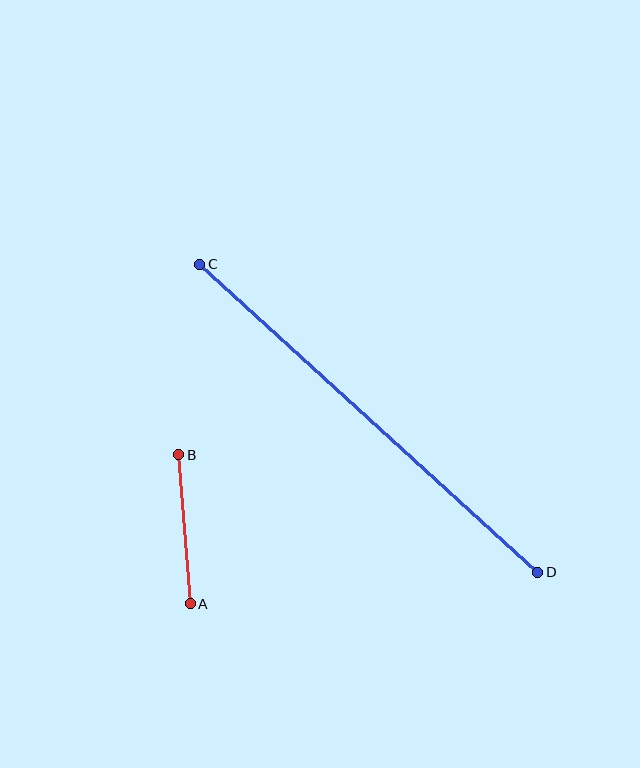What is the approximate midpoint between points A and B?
The midpoint is at approximately (185, 529) pixels.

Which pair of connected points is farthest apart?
Points C and D are farthest apart.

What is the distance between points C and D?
The distance is approximately 457 pixels.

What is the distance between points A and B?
The distance is approximately 149 pixels.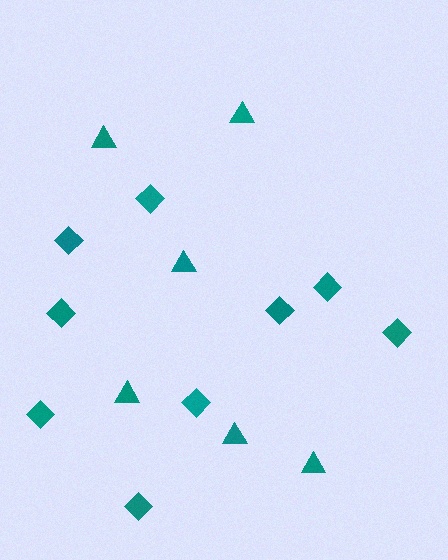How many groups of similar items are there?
There are 2 groups: one group of triangles (6) and one group of diamonds (9).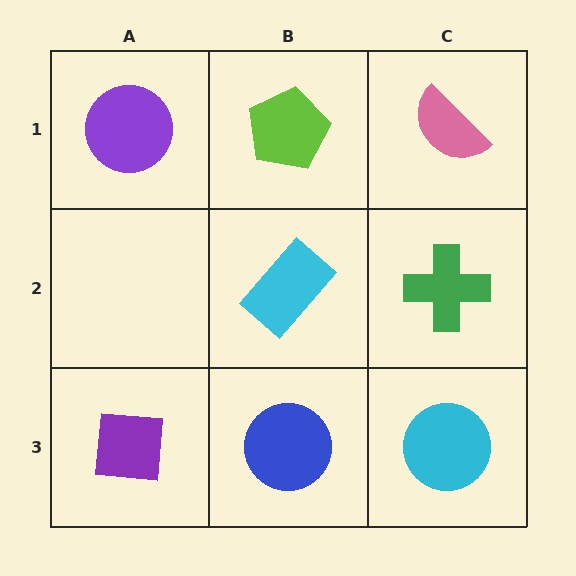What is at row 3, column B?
A blue circle.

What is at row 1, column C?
A pink semicircle.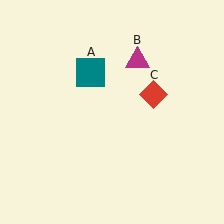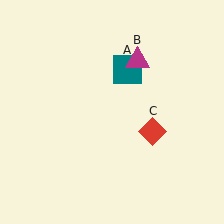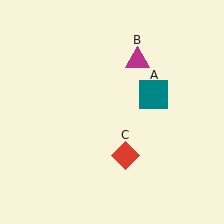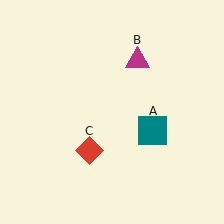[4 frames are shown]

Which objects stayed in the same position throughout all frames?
Magenta triangle (object B) remained stationary.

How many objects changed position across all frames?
2 objects changed position: teal square (object A), red diamond (object C).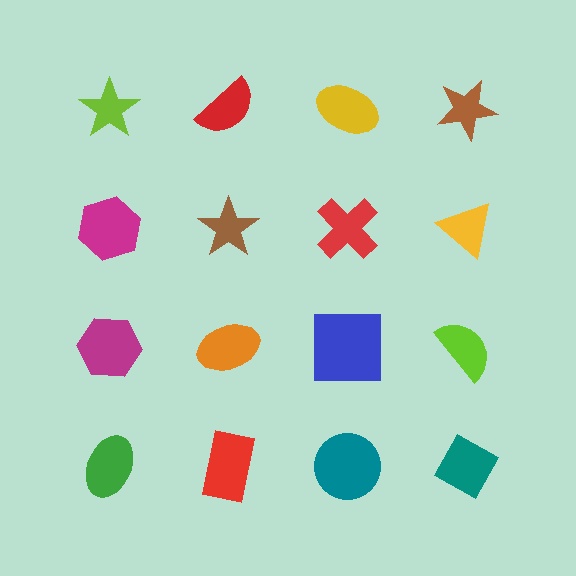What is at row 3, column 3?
A blue square.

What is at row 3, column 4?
A lime semicircle.